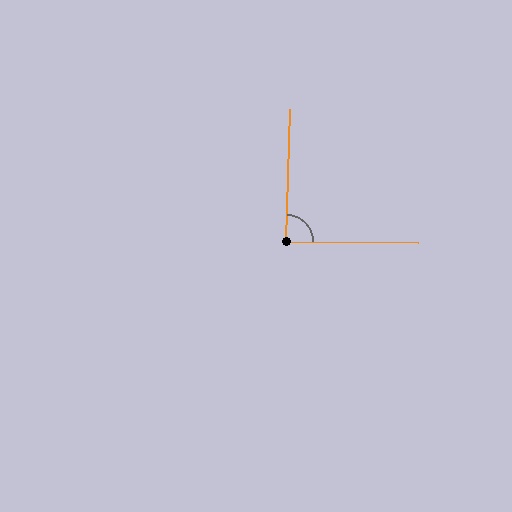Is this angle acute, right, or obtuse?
It is approximately a right angle.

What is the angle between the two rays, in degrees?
Approximately 88 degrees.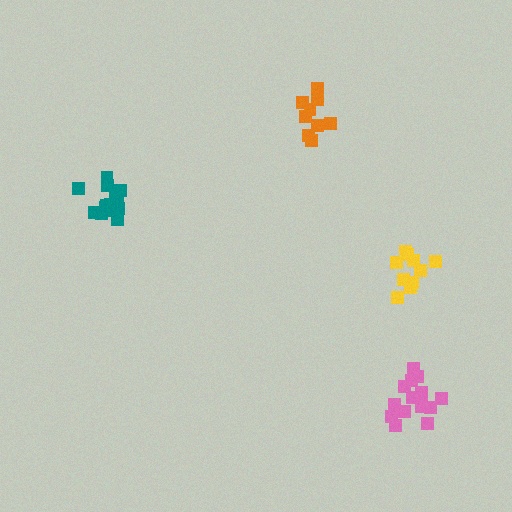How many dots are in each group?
Group 1: 9 dots, Group 2: 15 dots, Group 3: 10 dots, Group 4: 14 dots (48 total).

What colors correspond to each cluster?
The clusters are colored: orange, pink, yellow, teal.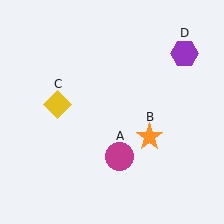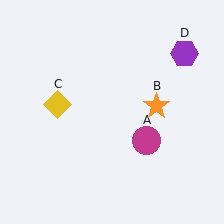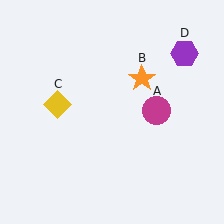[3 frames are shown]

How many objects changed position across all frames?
2 objects changed position: magenta circle (object A), orange star (object B).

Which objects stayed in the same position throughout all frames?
Yellow diamond (object C) and purple hexagon (object D) remained stationary.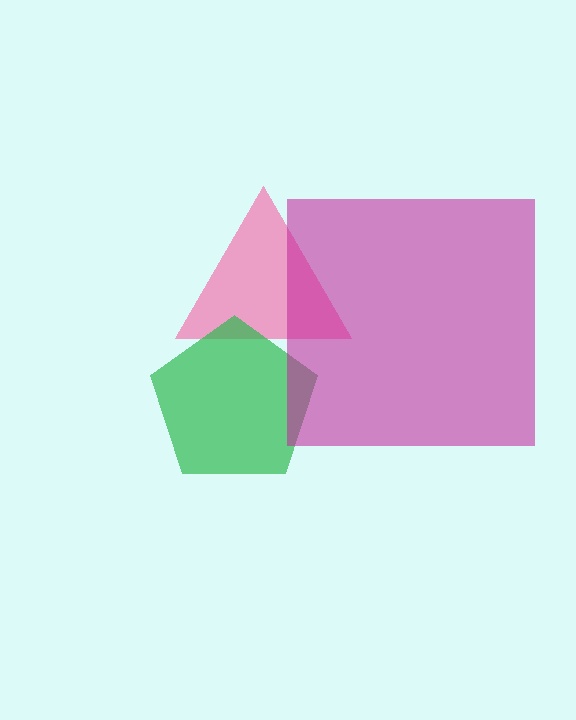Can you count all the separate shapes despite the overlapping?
Yes, there are 3 separate shapes.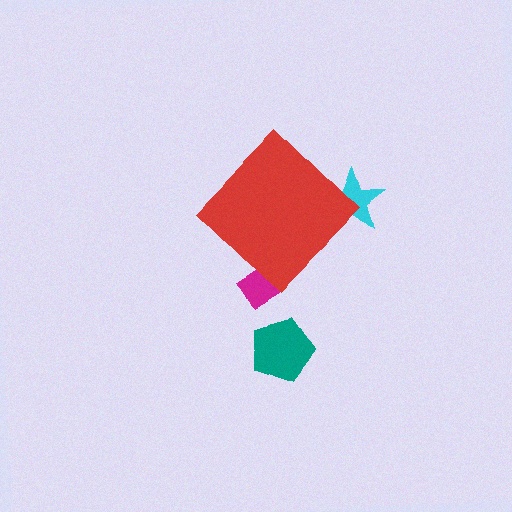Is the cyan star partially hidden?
Yes, the cyan star is partially hidden behind the red diamond.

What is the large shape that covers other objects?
A red diamond.